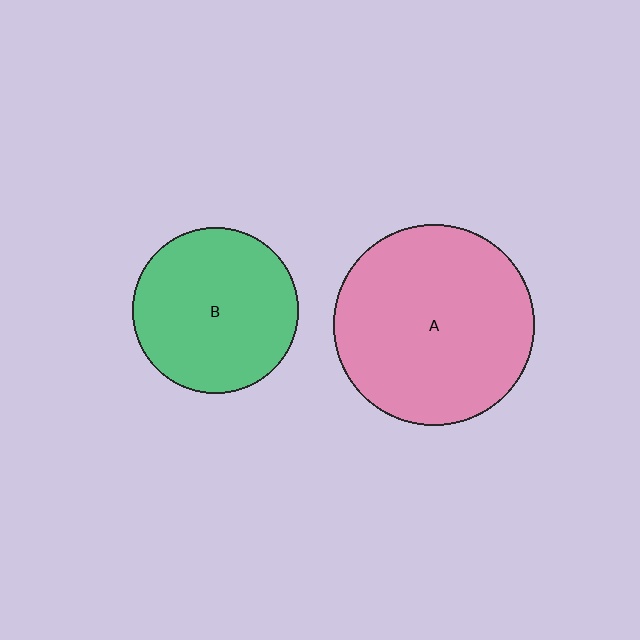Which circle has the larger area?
Circle A (pink).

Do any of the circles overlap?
No, none of the circles overlap.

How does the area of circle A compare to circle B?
Approximately 1.5 times.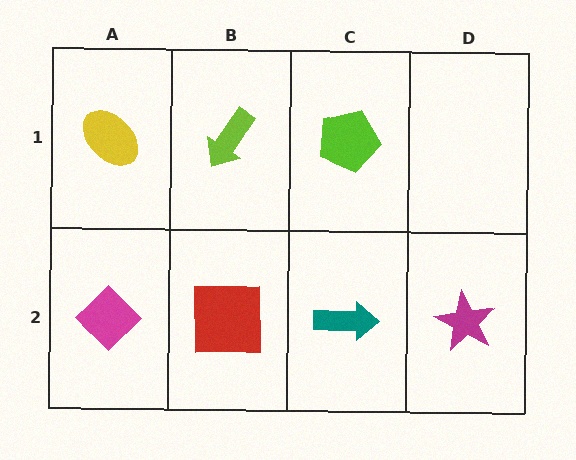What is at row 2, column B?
A red square.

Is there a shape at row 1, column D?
No, that cell is empty.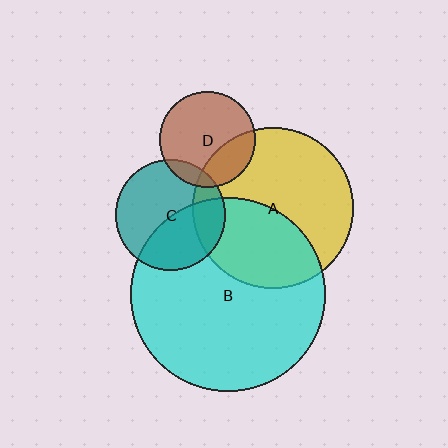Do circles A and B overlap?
Yes.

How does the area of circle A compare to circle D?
Approximately 2.9 times.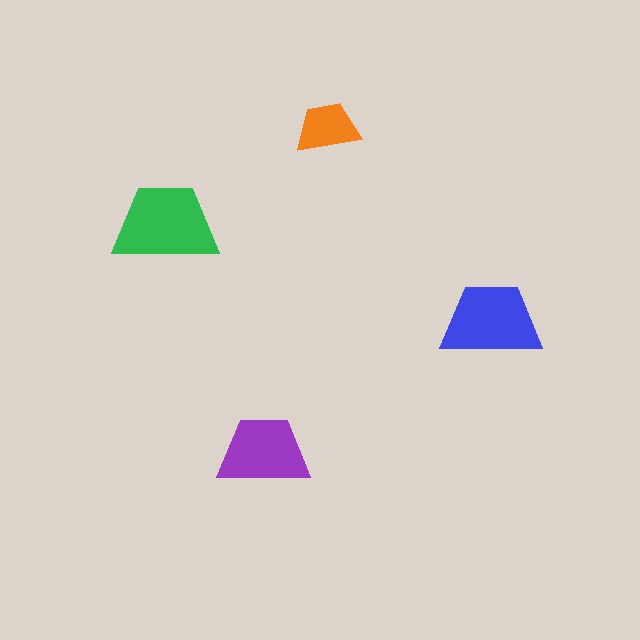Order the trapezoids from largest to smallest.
the green one, the blue one, the purple one, the orange one.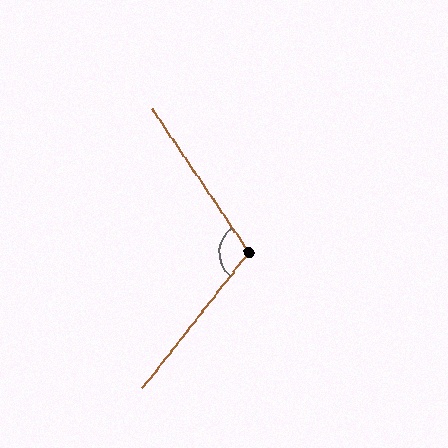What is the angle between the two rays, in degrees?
Approximately 108 degrees.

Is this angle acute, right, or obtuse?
It is obtuse.